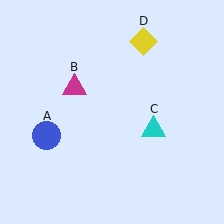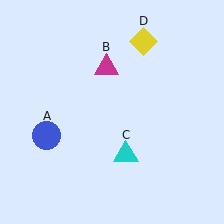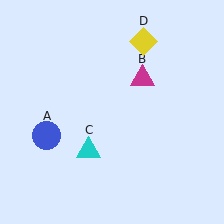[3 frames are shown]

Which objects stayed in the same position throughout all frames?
Blue circle (object A) and yellow diamond (object D) remained stationary.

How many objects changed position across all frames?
2 objects changed position: magenta triangle (object B), cyan triangle (object C).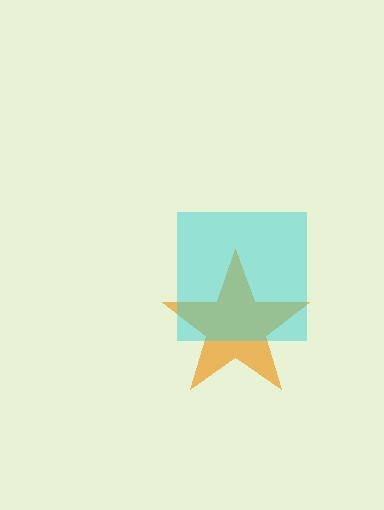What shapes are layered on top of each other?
The layered shapes are: an orange star, a cyan square.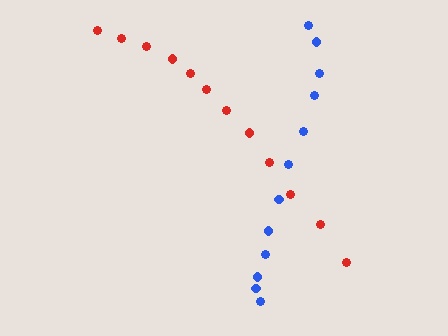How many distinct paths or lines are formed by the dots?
There are 2 distinct paths.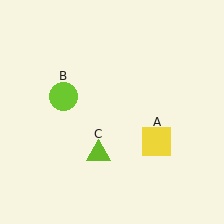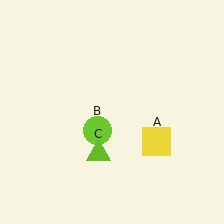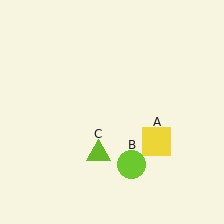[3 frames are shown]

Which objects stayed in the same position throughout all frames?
Yellow square (object A) and lime triangle (object C) remained stationary.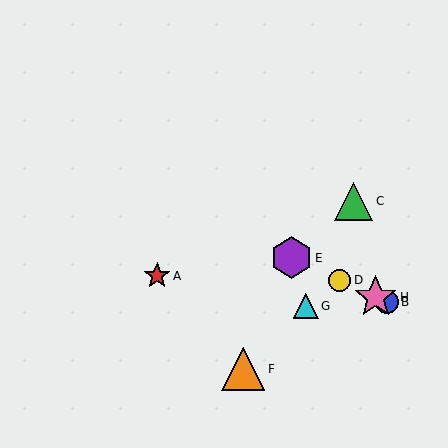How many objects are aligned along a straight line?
4 objects (B, D, E, H) are aligned along a straight line.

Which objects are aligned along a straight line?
Objects B, D, E, H are aligned along a straight line.